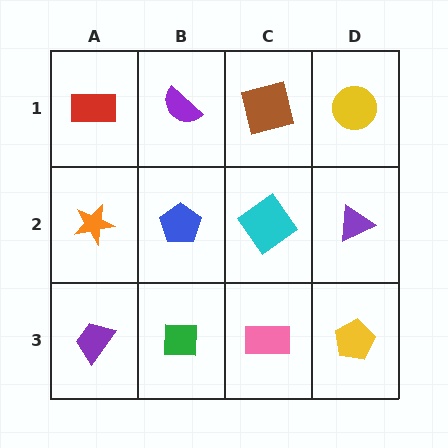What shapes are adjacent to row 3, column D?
A purple triangle (row 2, column D), a pink rectangle (row 3, column C).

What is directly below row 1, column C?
A cyan diamond.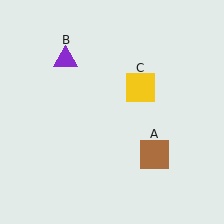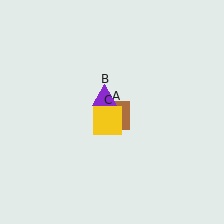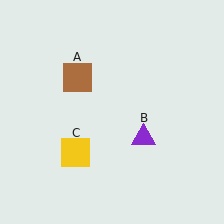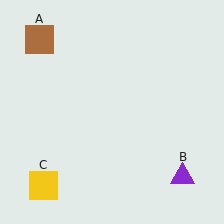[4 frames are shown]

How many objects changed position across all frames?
3 objects changed position: brown square (object A), purple triangle (object B), yellow square (object C).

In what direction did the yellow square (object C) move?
The yellow square (object C) moved down and to the left.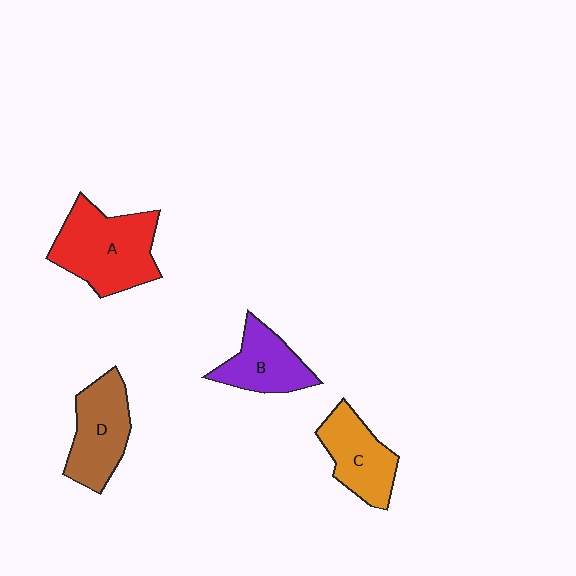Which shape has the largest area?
Shape A (red).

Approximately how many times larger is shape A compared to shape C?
Approximately 1.5 times.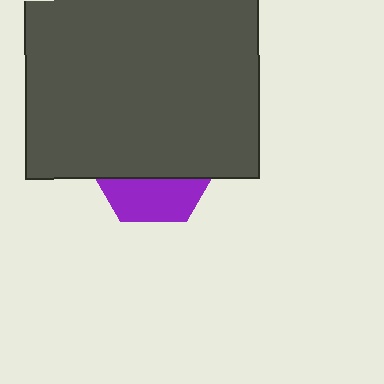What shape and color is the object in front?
The object in front is a dark gray square.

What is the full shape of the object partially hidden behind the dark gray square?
The partially hidden object is a purple hexagon.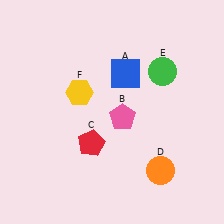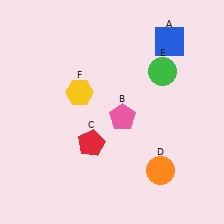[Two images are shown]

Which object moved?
The blue square (A) moved right.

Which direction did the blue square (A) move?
The blue square (A) moved right.